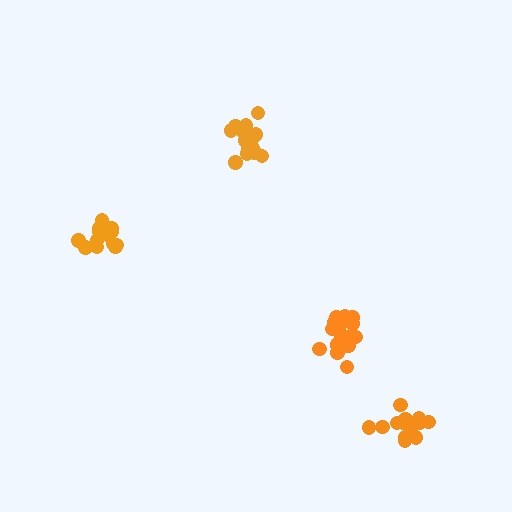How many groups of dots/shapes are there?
There are 4 groups.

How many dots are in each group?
Group 1: 15 dots, Group 2: 18 dots, Group 3: 17 dots, Group 4: 15 dots (65 total).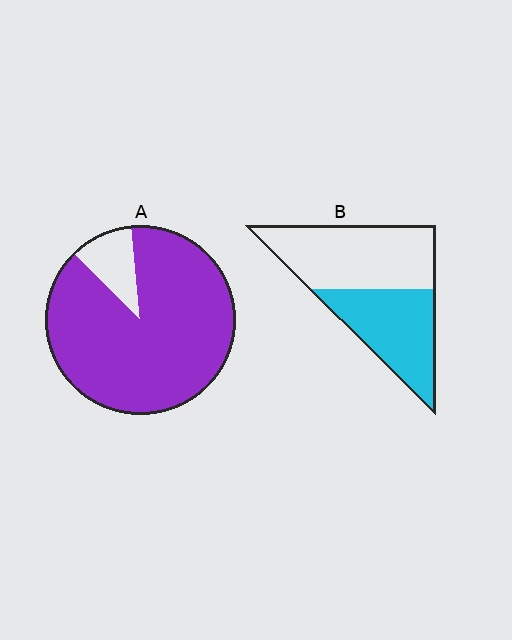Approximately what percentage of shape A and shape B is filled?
A is approximately 90% and B is approximately 45%.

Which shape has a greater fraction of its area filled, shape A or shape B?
Shape A.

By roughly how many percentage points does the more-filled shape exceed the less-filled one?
By roughly 45 percentage points (A over B).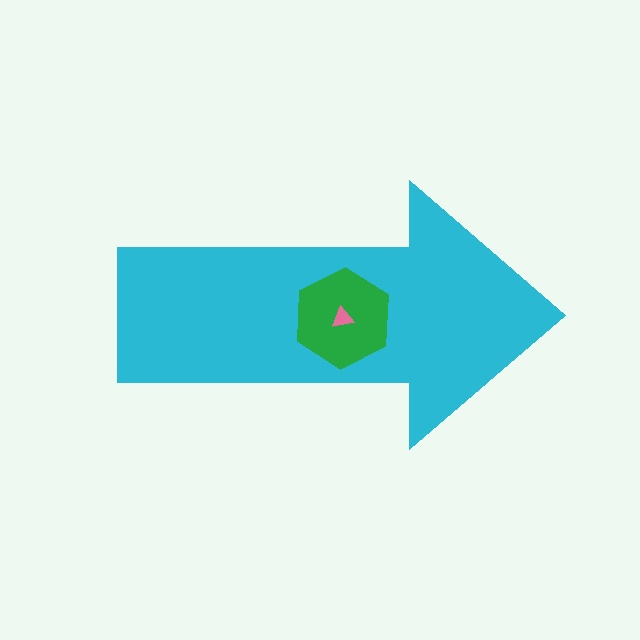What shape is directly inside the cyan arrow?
The green hexagon.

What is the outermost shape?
The cyan arrow.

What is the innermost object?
The pink triangle.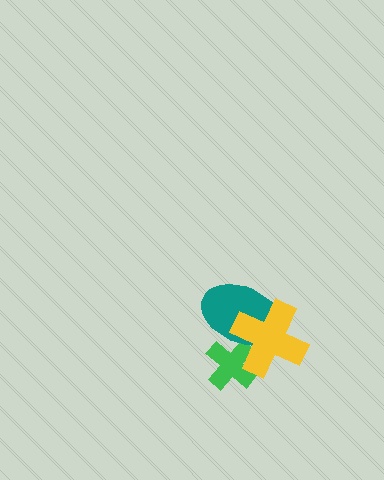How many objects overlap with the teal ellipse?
2 objects overlap with the teal ellipse.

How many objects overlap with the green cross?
2 objects overlap with the green cross.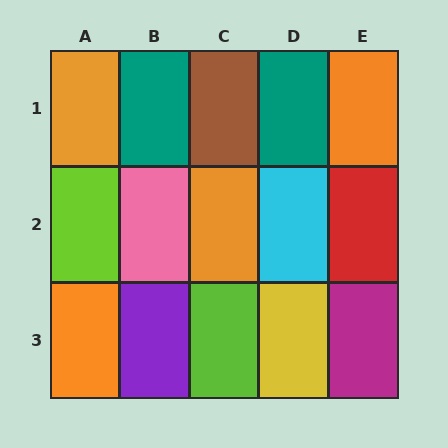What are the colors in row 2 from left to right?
Lime, pink, orange, cyan, red.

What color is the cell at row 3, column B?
Purple.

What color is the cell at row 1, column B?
Teal.